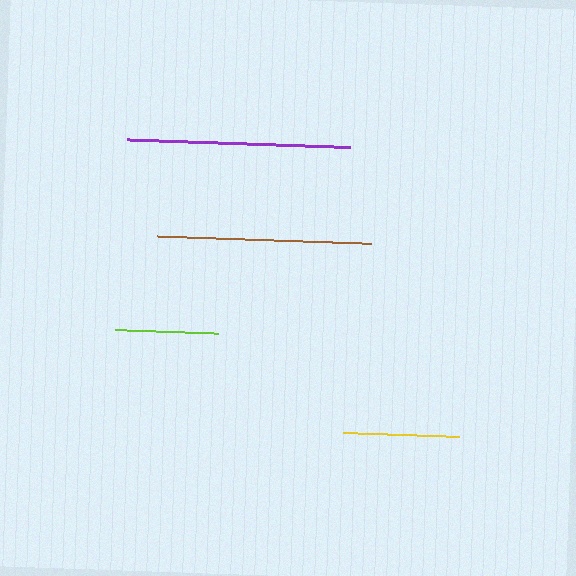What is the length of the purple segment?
The purple segment is approximately 223 pixels long.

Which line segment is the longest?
The purple line is the longest at approximately 223 pixels.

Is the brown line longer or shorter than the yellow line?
The brown line is longer than the yellow line.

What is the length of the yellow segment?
The yellow segment is approximately 116 pixels long.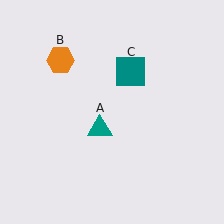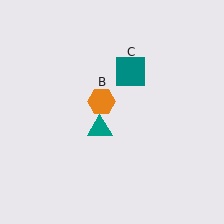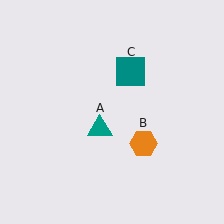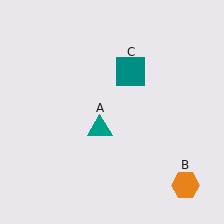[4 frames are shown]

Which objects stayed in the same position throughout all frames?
Teal triangle (object A) and teal square (object C) remained stationary.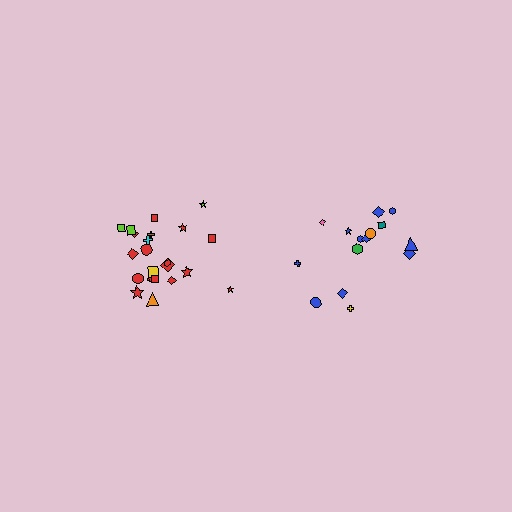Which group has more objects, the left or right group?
The left group.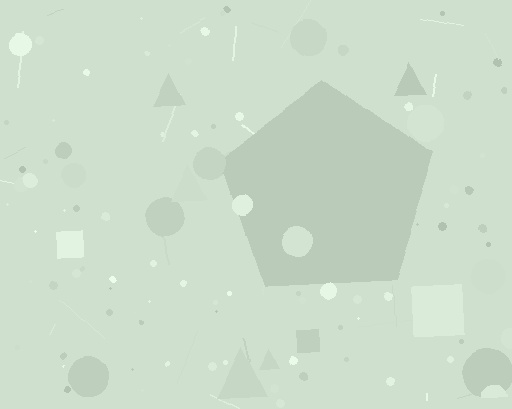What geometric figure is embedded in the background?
A pentagon is embedded in the background.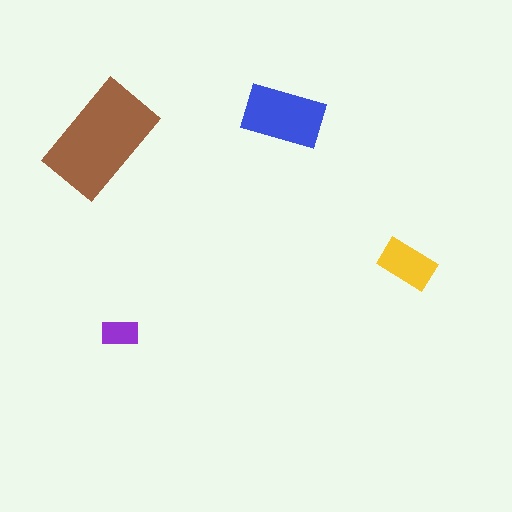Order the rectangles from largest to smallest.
the brown one, the blue one, the yellow one, the purple one.